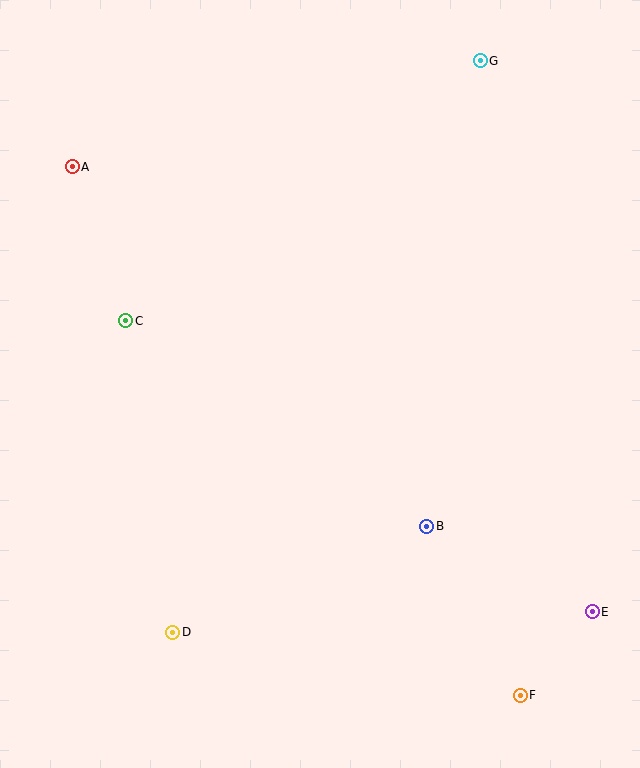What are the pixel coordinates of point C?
Point C is at (126, 321).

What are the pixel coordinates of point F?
Point F is at (520, 695).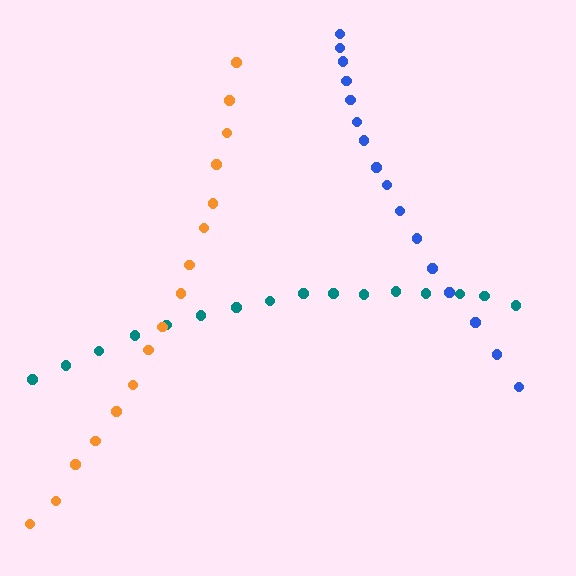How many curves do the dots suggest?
There are 3 distinct paths.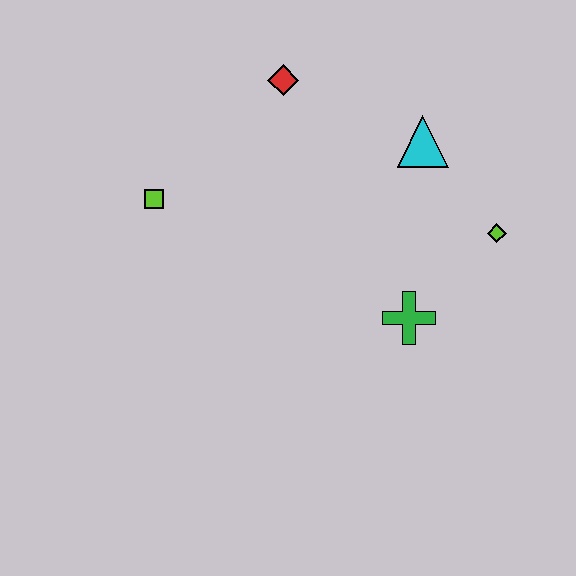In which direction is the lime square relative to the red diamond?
The lime square is to the left of the red diamond.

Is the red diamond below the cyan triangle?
No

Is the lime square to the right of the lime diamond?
No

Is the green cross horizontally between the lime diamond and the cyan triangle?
No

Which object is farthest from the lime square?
The lime diamond is farthest from the lime square.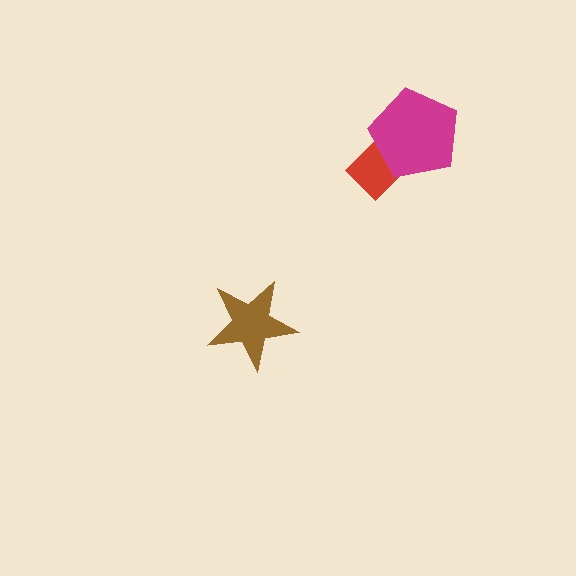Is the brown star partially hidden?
No, no other shape covers it.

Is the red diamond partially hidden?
Yes, it is partially covered by another shape.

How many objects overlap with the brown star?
0 objects overlap with the brown star.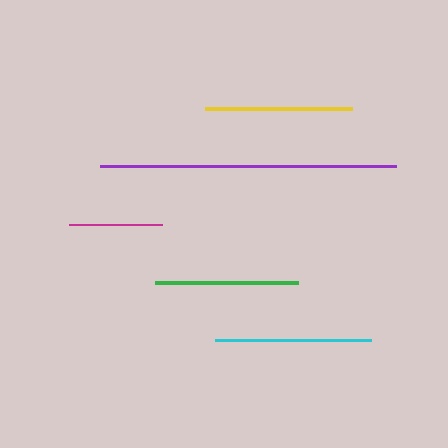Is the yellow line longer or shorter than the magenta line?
The yellow line is longer than the magenta line.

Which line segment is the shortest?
The magenta line is the shortest at approximately 93 pixels.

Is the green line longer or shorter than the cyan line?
The cyan line is longer than the green line.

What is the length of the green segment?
The green segment is approximately 143 pixels long.